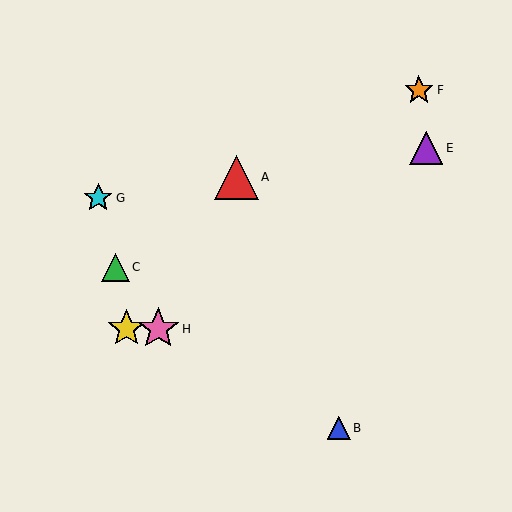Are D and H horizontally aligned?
Yes, both are at y≈329.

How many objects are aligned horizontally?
2 objects (D, H) are aligned horizontally.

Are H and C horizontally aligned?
No, H is at y≈329 and C is at y≈267.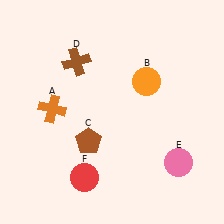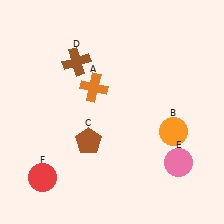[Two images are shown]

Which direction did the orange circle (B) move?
The orange circle (B) moved down.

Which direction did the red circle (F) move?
The red circle (F) moved left.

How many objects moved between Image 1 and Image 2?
3 objects moved between the two images.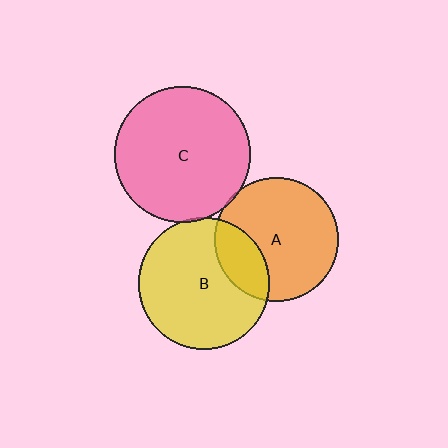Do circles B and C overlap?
Yes.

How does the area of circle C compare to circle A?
Approximately 1.2 times.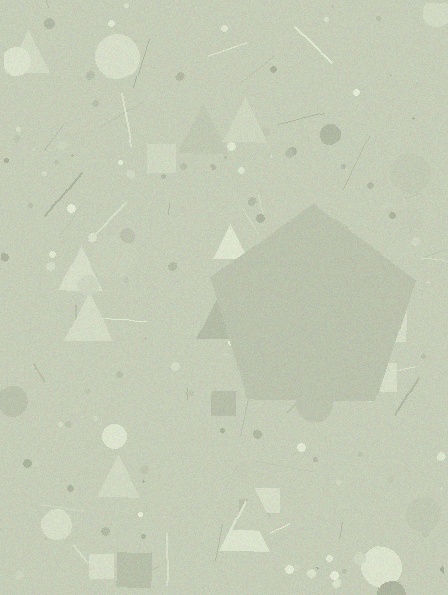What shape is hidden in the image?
A pentagon is hidden in the image.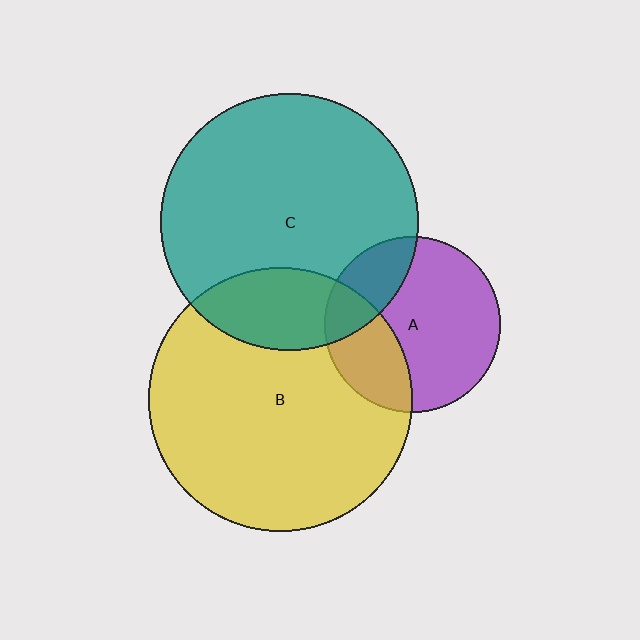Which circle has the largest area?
Circle B (yellow).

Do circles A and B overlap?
Yes.